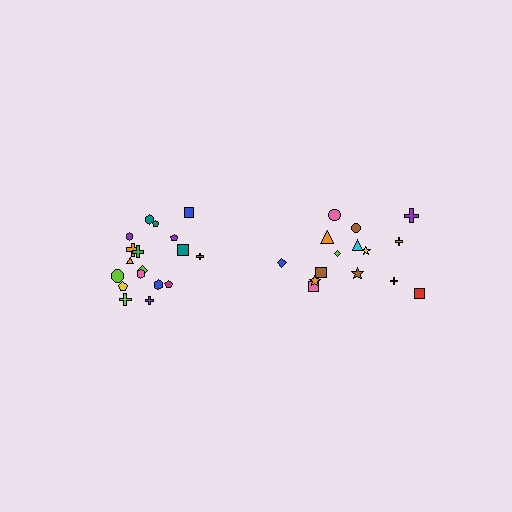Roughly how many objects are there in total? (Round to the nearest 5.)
Roughly 35 objects in total.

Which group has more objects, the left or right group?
The left group.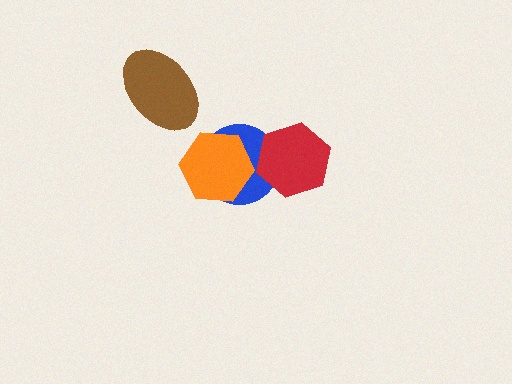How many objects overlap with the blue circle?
2 objects overlap with the blue circle.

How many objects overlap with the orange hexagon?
1 object overlaps with the orange hexagon.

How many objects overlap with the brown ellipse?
0 objects overlap with the brown ellipse.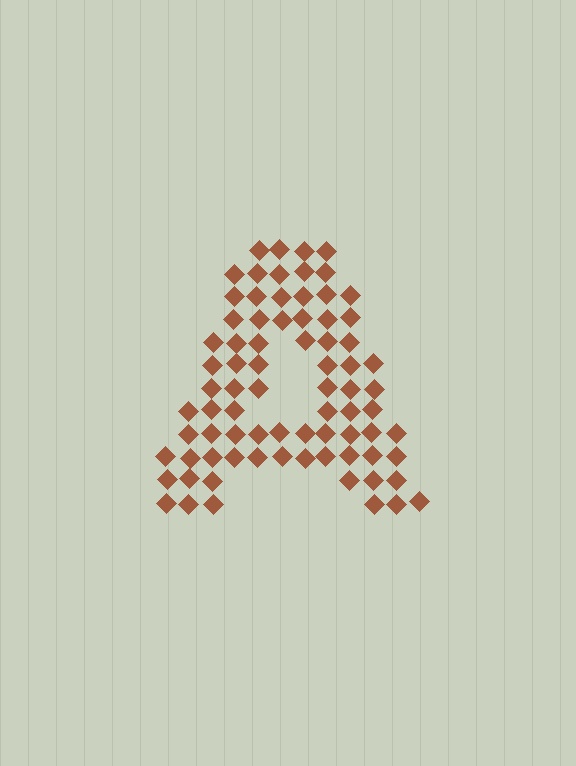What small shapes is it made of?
It is made of small diamonds.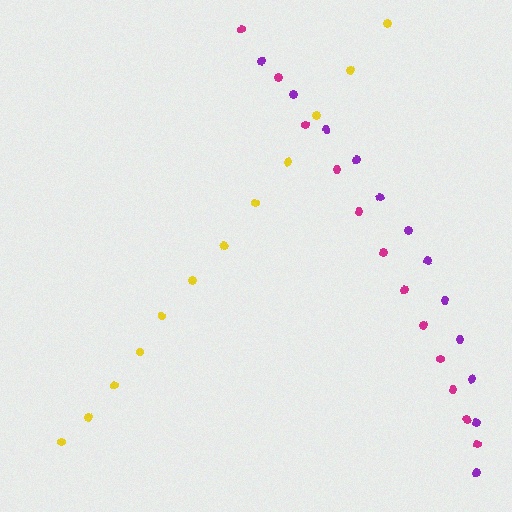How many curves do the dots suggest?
There are 3 distinct paths.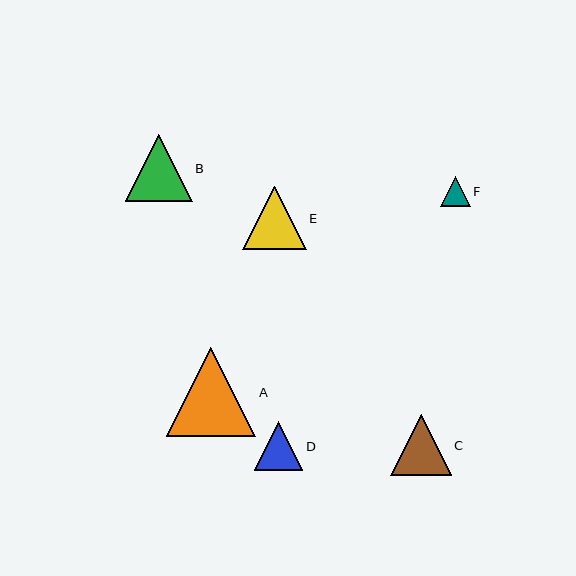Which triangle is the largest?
Triangle A is the largest with a size of approximately 89 pixels.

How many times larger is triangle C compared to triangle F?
Triangle C is approximately 2.0 times the size of triangle F.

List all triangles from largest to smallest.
From largest to smallest: A, B, E, C, D, F.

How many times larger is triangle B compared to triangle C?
Triangle B is approximately 1.1 times the size of triangle C.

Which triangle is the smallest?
Triangle F is the smallest with a size of approximately 30 pixels.